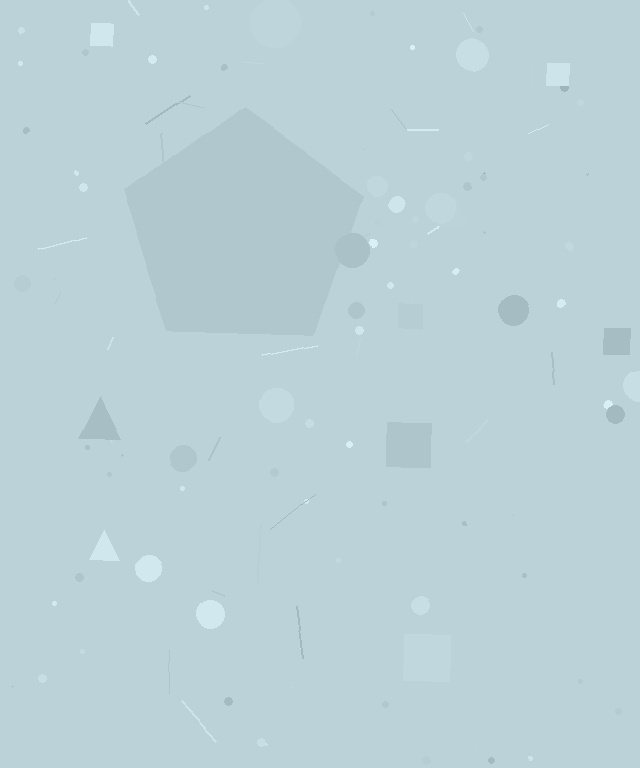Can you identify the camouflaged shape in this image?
The camouflaged shape is a pentagon.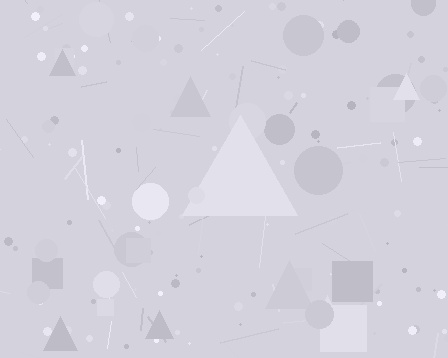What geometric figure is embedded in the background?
A triangle is embedded in the background.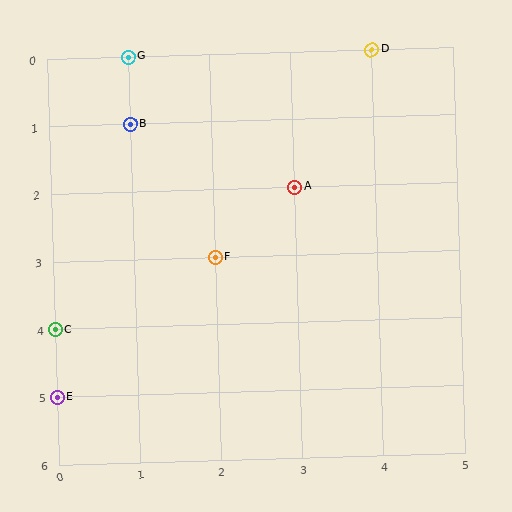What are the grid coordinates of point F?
Point F is at grid coordinates (2, 3).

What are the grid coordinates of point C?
Point C is at grid coordinates (0, 4).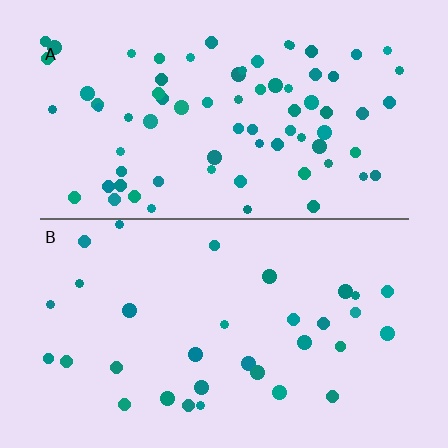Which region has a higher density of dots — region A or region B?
A (the top).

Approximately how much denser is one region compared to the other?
Approximately 2.3× — region A over region B.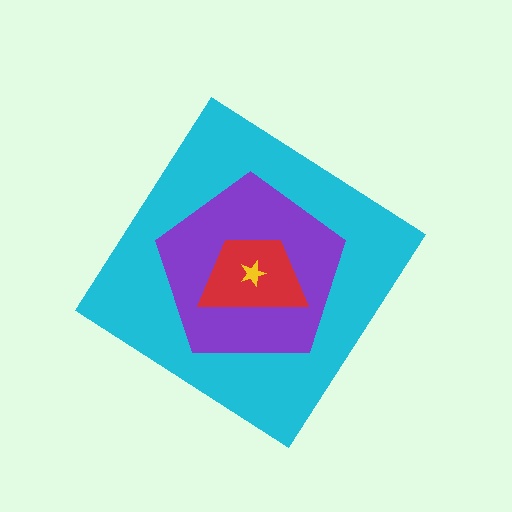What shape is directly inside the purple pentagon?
The red trapezoid.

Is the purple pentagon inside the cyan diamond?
Yes.